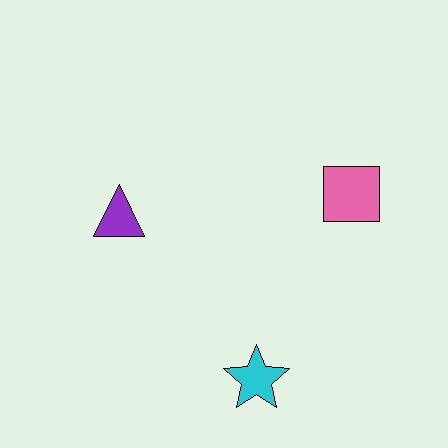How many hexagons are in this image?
There are no hexagons.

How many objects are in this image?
There are 3 objects.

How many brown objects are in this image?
There are no brown objects.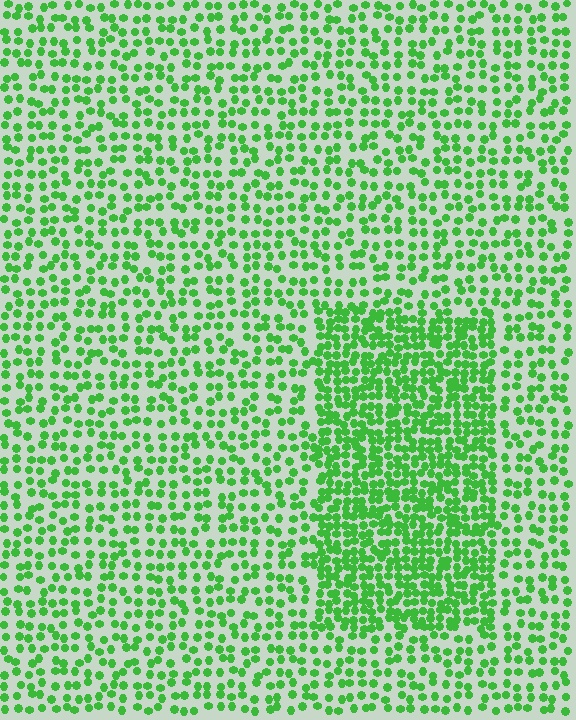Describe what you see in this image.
The image contains small green elements arranged at two different densities. A rectangle-shaped region is visible where the elements are more densely packed than the surrounding area.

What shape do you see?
I see a rectangle.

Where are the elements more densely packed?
The elements are more densely packed inside the rectangle boundary.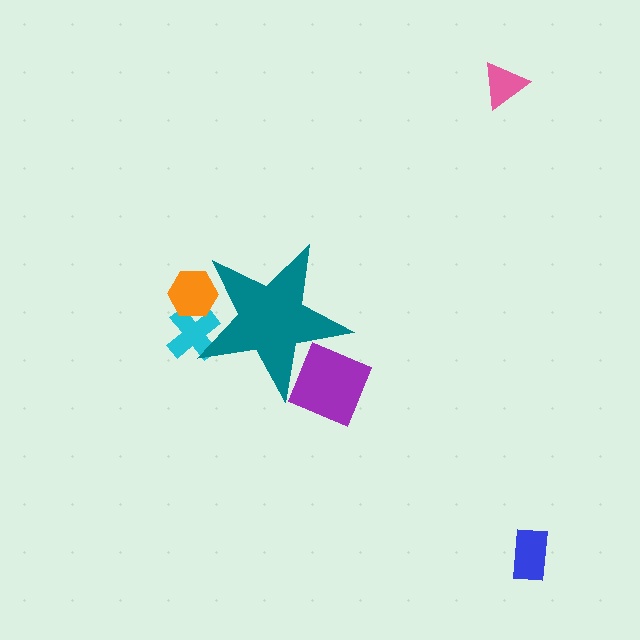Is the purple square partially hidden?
Yes, the purple square is partially hidden behind the teal star.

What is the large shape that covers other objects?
A teal star.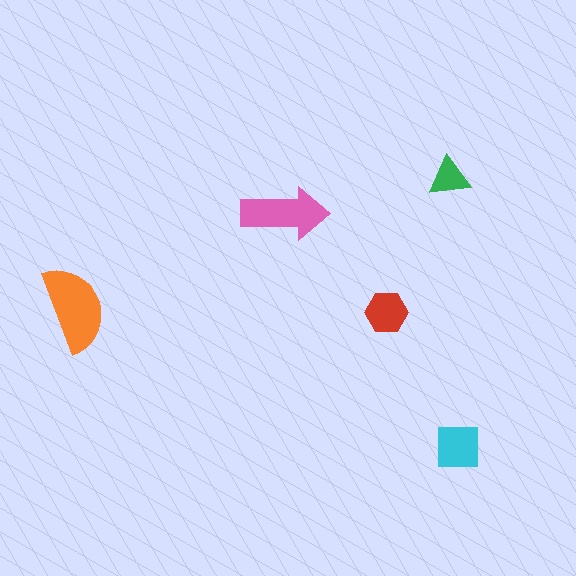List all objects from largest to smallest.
The orange semicircle, the pink arrow, the cyan square, the red hexagon, the green triangle.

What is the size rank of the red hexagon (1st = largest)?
4th.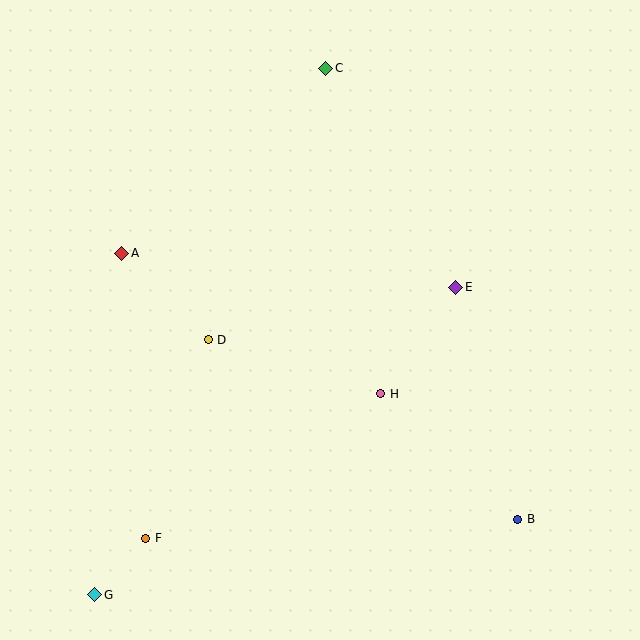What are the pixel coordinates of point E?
Point E is at (456, 287).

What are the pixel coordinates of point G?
Point G is at (95, 595).